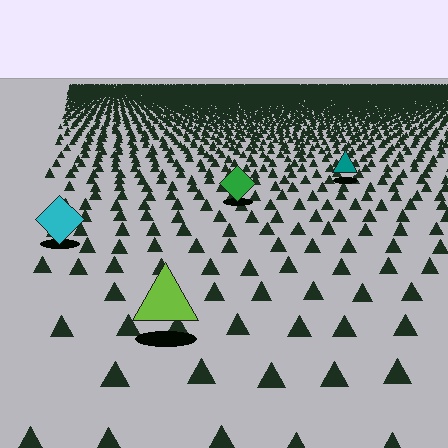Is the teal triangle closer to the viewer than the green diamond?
No. The green diamond is closer — you can tell from the texture gradient: the ground texture is coarser near it.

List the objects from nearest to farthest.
From nearest to farthest: the lime triangle, the cyan diamond, the green diamond, the teal triangle.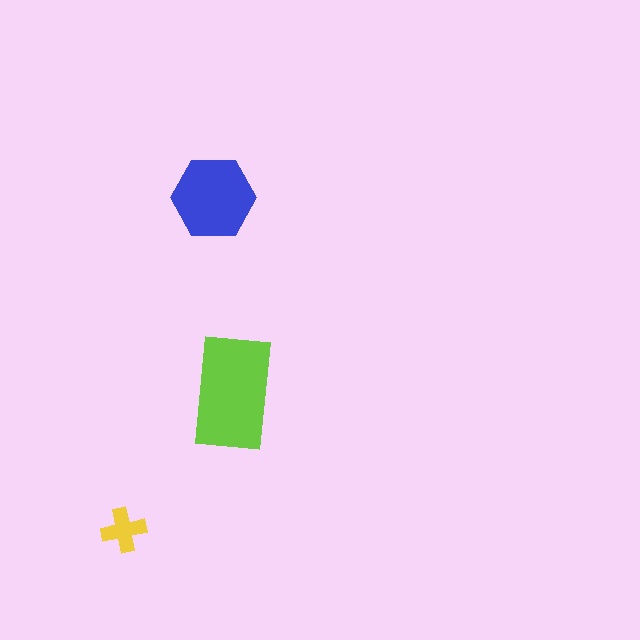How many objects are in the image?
There are 3 objects in the image.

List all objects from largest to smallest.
The lime rectangle, the blue hexagon, the yellow cross.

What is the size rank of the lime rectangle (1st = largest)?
1st.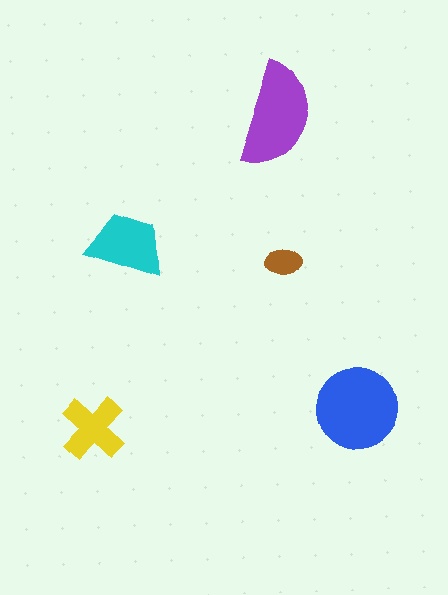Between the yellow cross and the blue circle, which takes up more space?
The blue circle.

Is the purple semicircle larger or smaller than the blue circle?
Smaller.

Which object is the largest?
The blue circle.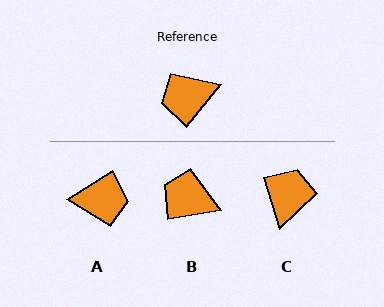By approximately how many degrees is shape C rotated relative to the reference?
Approximately 124 degrees clockwise.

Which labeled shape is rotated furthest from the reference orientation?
A, about 161 degrees away.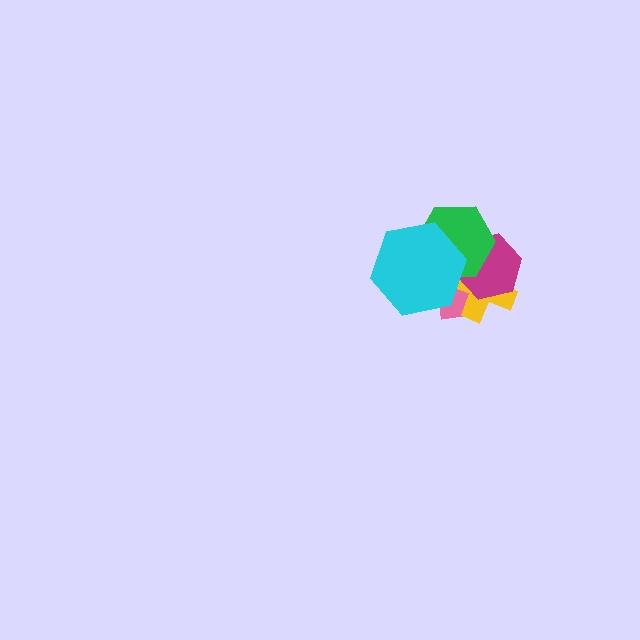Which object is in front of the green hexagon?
The cyan hexagon is in front of the green hexagon.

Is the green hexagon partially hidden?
Yes, it is partially covered by another shape.